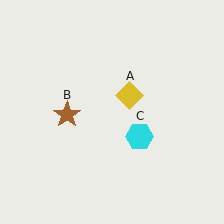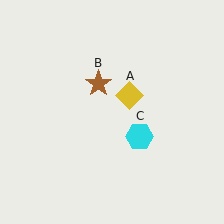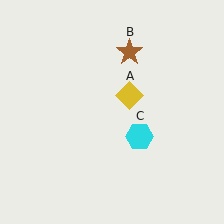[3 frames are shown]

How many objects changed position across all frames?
1 object changed position: brown star (object B).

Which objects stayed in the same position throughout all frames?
Yellow diamond (object A) and cyan hexagon (object C) remained stationary.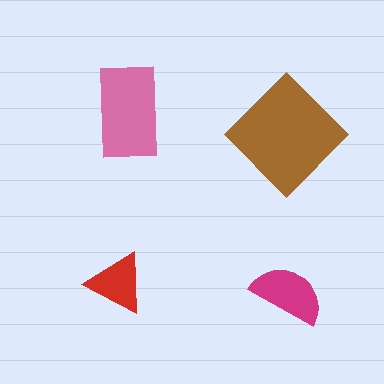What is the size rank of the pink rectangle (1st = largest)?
2nd.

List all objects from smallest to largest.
The red triangle, the magenta semicircle, the pink rectangle, the brown diamond.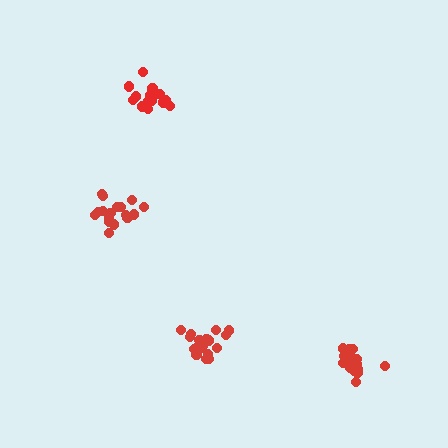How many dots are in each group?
Group 1: 18 dots, Group 2: 17 dots, Group 3: 17 dots, Group 4: 19 dots (71 total).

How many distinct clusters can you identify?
There are 4 distinct clusters.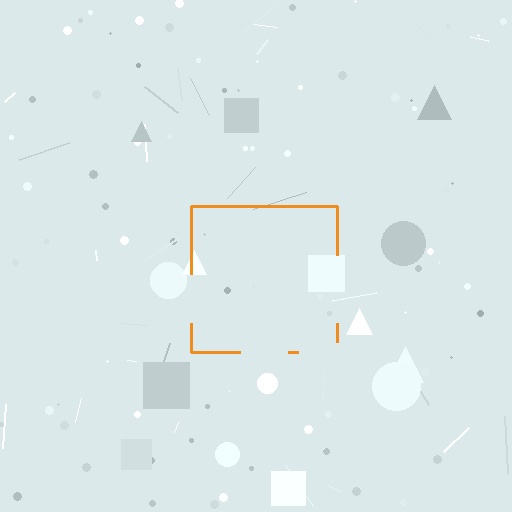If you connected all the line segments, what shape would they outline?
They would outline a square.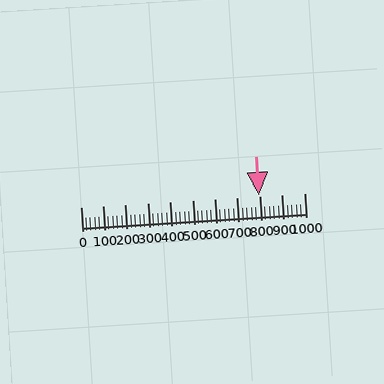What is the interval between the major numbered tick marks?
The major tick marks are spaced 100 units apart.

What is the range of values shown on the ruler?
The ruler shows values from 0 to 1000.